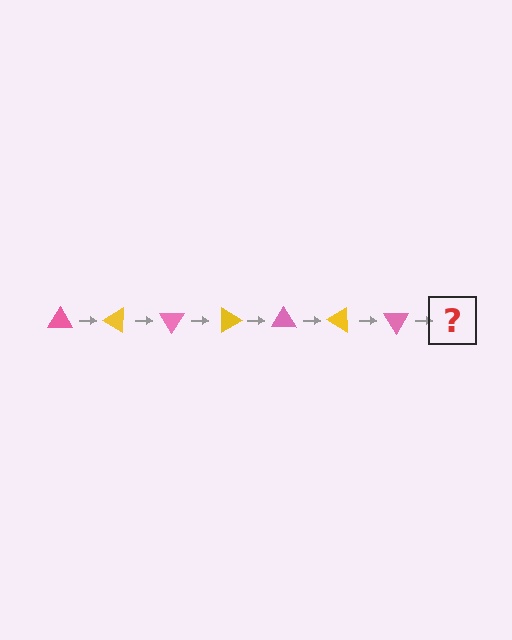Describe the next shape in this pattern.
It should be a yellow triangle, rotated 210 degrees from the start.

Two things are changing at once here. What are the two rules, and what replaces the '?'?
The two rules are that it rotates 30 degrees each step and the color cycles through pink and yellow. The '?' should be a yellow triangle, rotated 210 degrees from the start.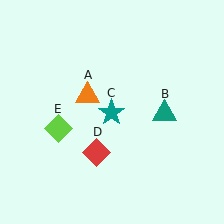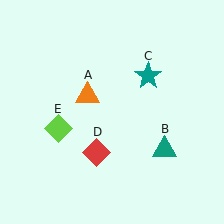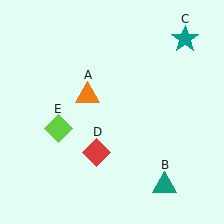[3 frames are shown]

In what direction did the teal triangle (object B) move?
The teal triangle (object B) moved down.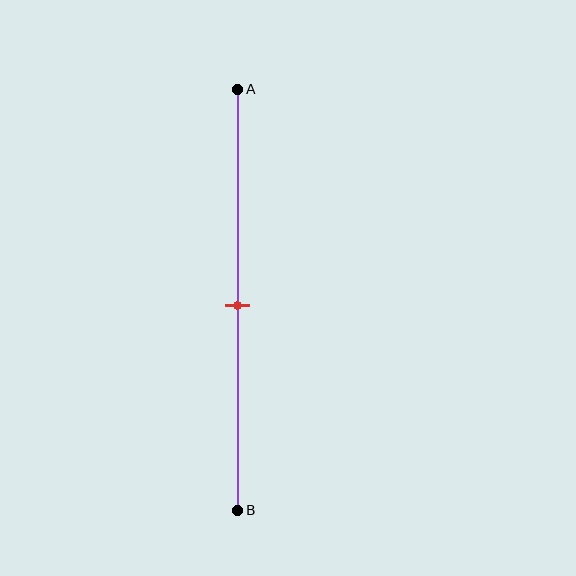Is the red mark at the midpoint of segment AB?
Yes, the mark is approximately at the midpoint.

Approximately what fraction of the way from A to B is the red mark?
The red mark is approximately 50% of the way from A to B.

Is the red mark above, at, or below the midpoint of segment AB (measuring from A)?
The red mark is approximately at the midpoint of segment AB.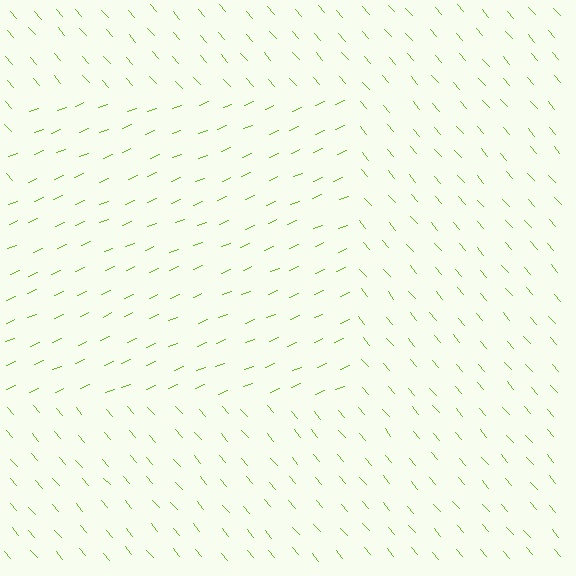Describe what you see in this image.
The image is filled with small lime line segments. A rectangle region in the image has lines oriented differently from the surrounding lines, creating a visible texture boundary.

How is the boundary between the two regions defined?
The boundary is defined purely by a change in line orientation (approximately 72 degrees difference). All lines are the same color and thickness.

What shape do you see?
I see a rectangle.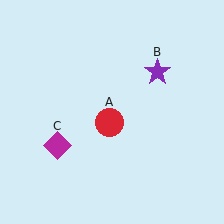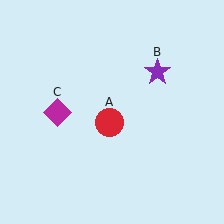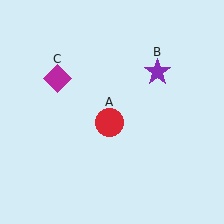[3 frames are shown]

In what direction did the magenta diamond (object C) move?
The magenta diamond (object C) moved up.